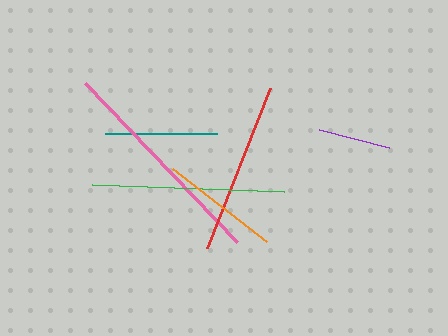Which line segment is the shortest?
The purple line is the shortest at approximately 72 pixels.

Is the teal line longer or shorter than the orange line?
The orange line is longer than the teal line.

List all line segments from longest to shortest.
From longest to shortest: pink, green, red, orange, teal, purple.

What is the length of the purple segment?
The purple segment is approximately 72 pixels long.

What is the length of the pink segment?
The pink segment is approximately 220 pixels long.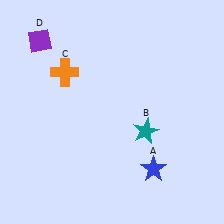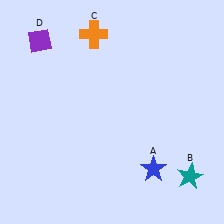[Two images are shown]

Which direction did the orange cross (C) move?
The orange cross (C) moved up.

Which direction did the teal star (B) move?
The teal star (B) moved down.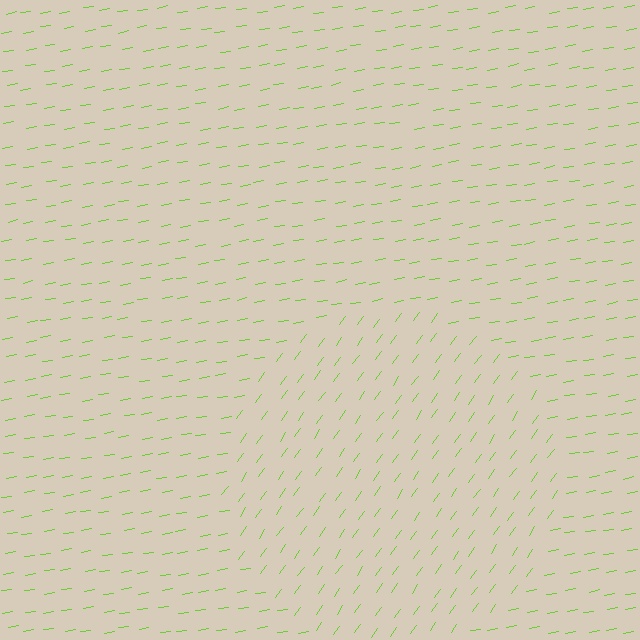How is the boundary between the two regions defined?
The boundary is defined purely by a change in line orientation (approximately 45 degrees difference). All lines are the same color and thickness.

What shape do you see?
I see a circle.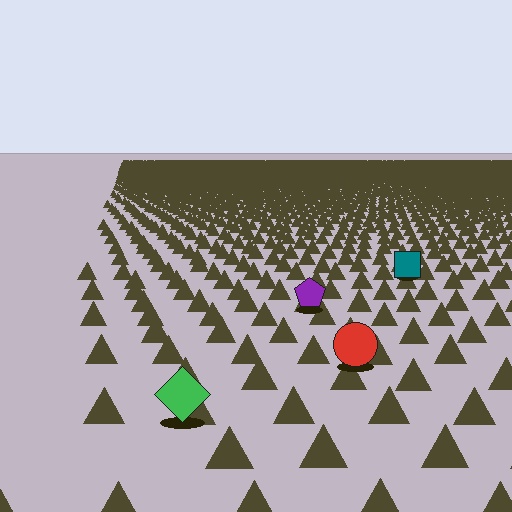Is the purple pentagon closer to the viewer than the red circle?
No. The red circle is closer — you can tell from the texture gradient: the ground texture is coarser near it.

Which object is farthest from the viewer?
The teal square is farthest from the viewer. It appears smaller and the ground texture around it is denser.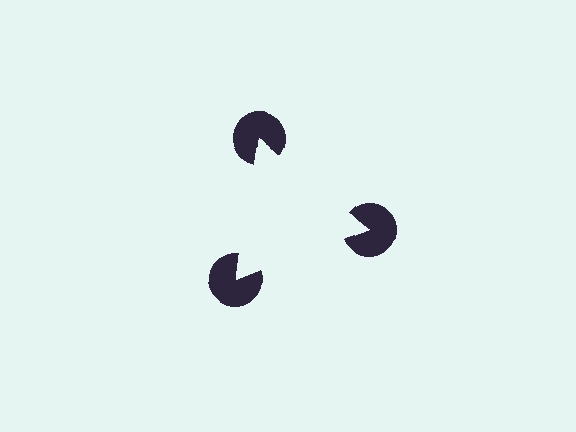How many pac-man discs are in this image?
There are 3 — one at each vertex of the illusory triangle.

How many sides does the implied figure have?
3 sides.